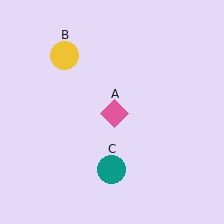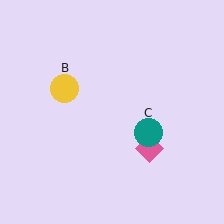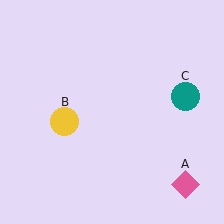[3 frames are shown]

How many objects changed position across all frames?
3 objects changed position: pink diamond (object A), yellow circle (object B), teal circle (object C).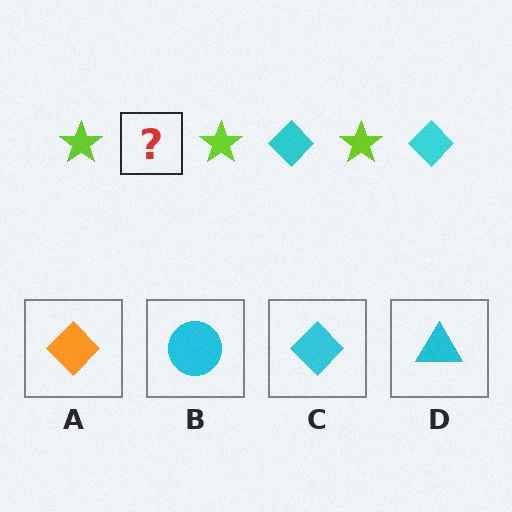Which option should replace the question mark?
Option C.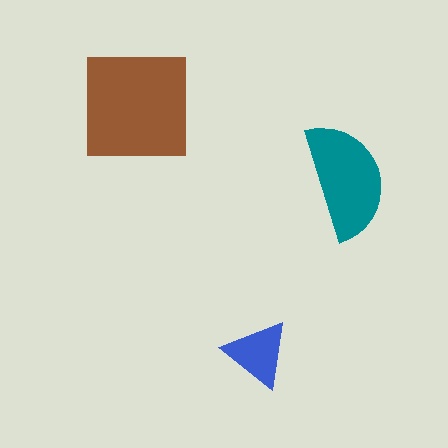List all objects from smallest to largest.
The blue triangle, the teal semicircle, the brown square.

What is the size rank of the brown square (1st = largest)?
1st.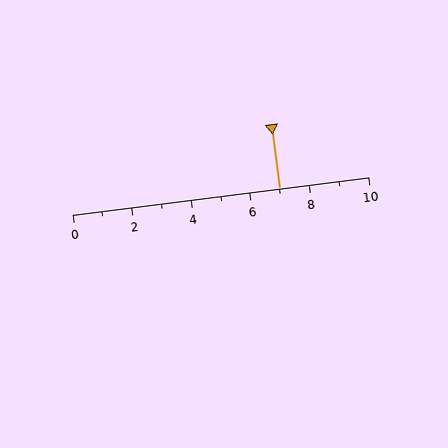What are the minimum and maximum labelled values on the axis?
The axis runs from 0 to 10.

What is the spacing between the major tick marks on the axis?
The major ticks are spaced 2 apart.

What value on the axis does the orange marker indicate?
The marker indicates approximately 7.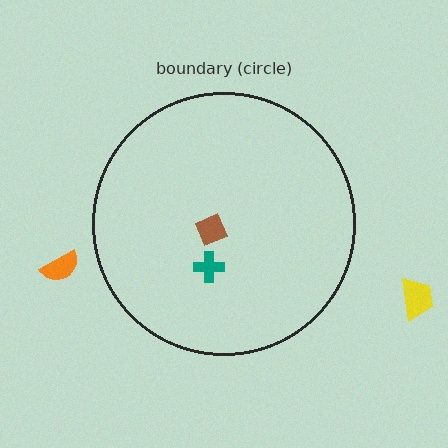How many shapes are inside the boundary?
2 inside, 2 outside.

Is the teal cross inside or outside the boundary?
Inside.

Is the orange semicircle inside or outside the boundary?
Outside.